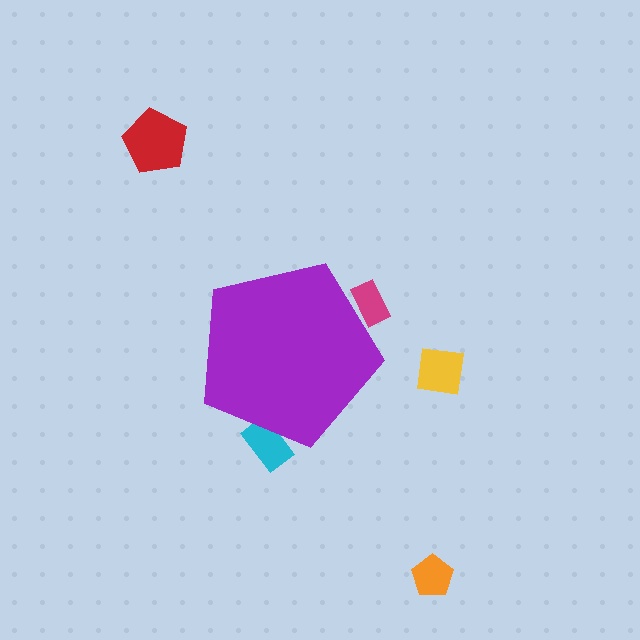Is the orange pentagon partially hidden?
No, the orange pentagon is fully visible.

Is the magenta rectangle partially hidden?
Yes, the magenta rectangle is partially hidden behind the purple pentagon.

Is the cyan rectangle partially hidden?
Yes, the cyan rectangle is partially hidden behind the purple pentagon.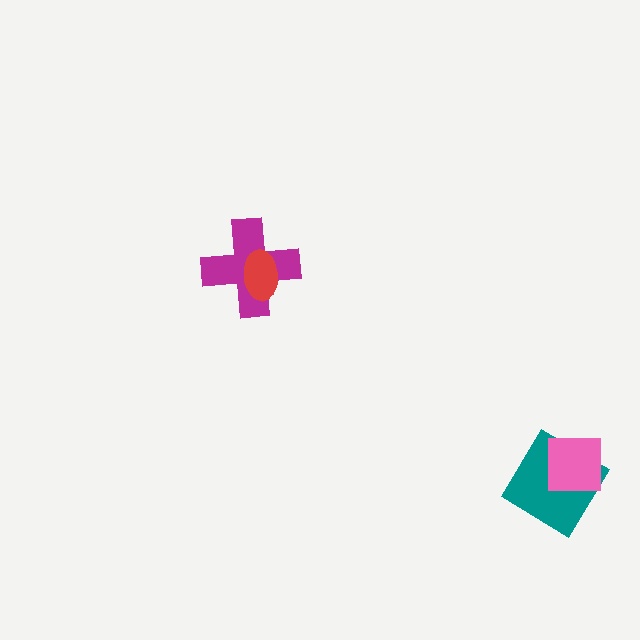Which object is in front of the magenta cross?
The red ellipse is in front of the magenta cross.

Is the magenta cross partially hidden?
Yes, it is partially covered by another shape.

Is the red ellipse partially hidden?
No, no other shape covers it.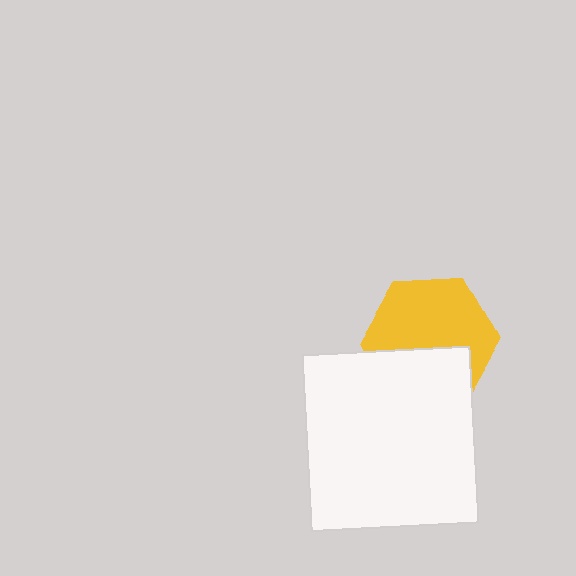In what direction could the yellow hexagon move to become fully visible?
The yellow hexagon could move up. That would shift it out from behind the white rectangle entirely.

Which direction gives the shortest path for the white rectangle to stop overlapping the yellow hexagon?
Moving down gives the shortest separation.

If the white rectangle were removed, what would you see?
You would see the complete yellow hexagon.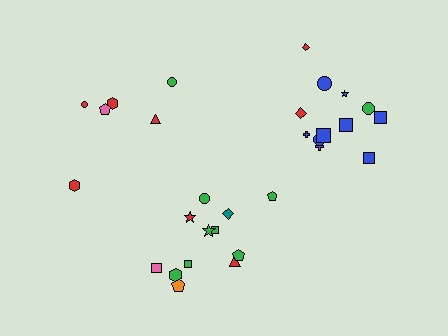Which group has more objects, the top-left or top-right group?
The top-right group.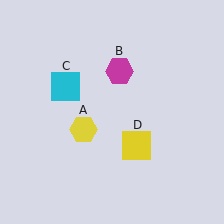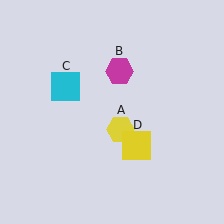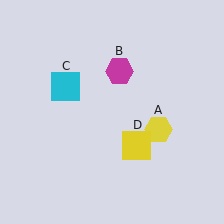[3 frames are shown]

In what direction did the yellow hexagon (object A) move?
The yellow hexagon (object A) moved right.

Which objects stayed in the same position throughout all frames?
Magenta hexagon (object B) and cyan square (object C) and yellow square (object D) remained stationary.